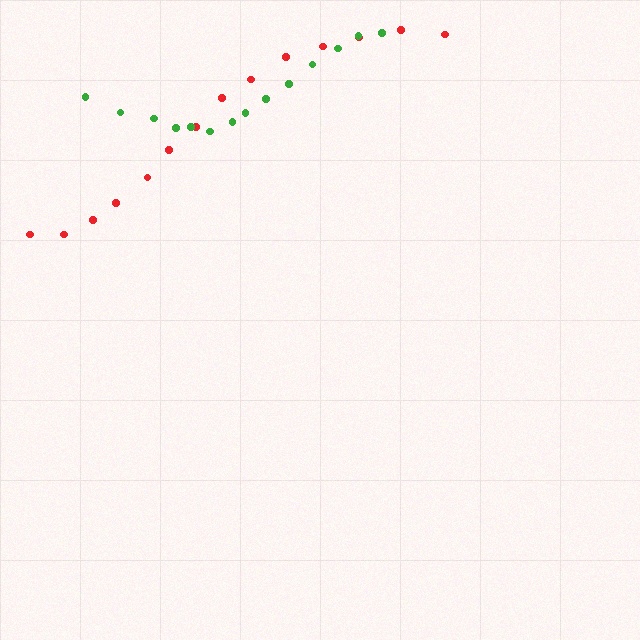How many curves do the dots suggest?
There are 2 distinct paths.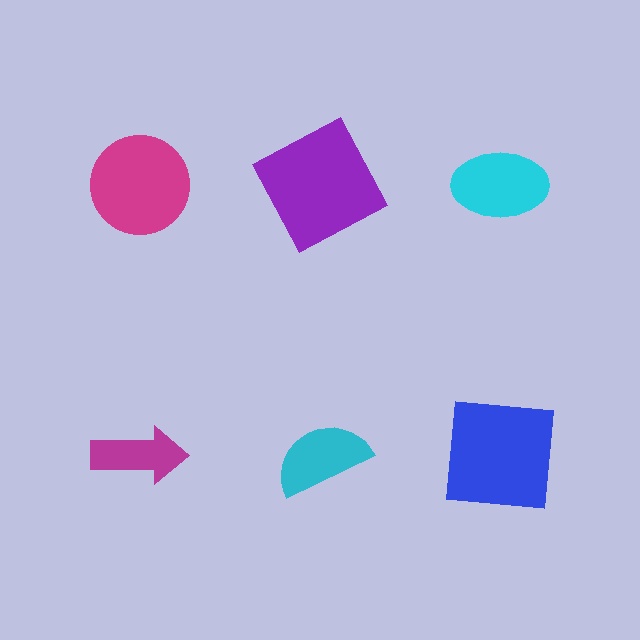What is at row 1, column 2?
A purple square.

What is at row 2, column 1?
A magenta arrow.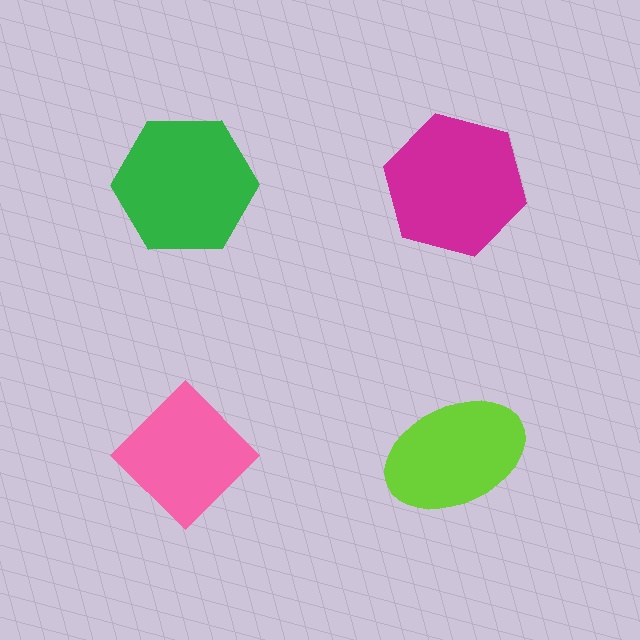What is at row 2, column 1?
A pink diamond.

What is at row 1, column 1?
A green hexagon.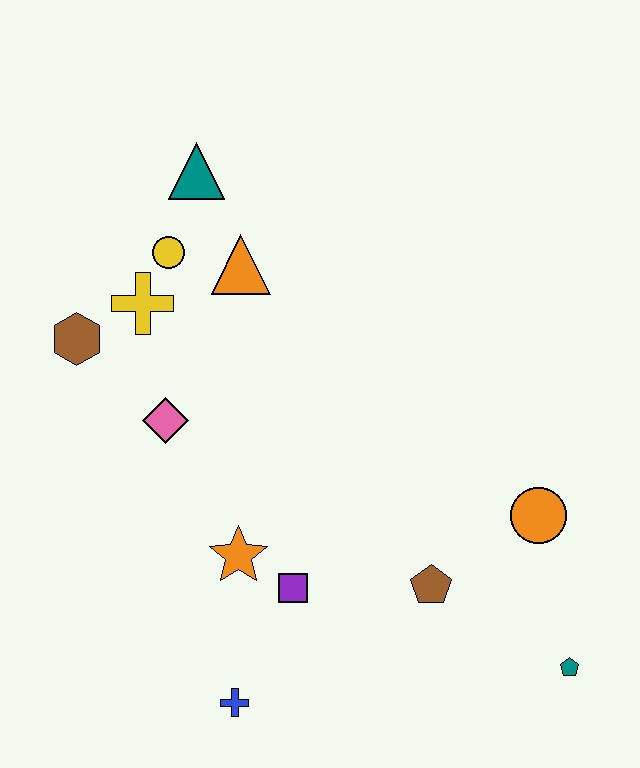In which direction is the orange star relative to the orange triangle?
The orange star is below the orange triangle.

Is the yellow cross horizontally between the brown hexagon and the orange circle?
Yes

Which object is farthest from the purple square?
The teal triangle is farthest from the purple square.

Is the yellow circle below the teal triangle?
Yes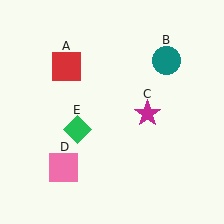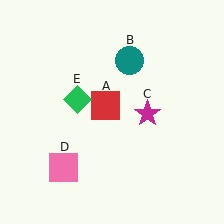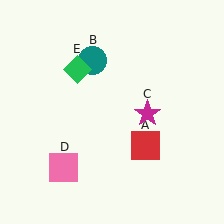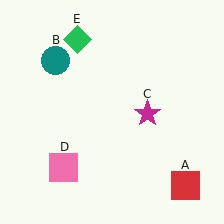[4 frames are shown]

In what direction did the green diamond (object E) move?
The green diamond (object E) moved up.